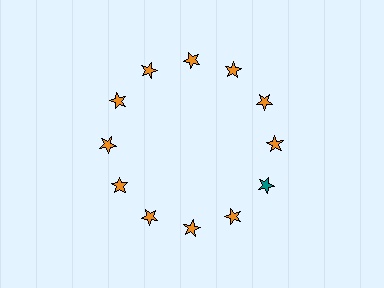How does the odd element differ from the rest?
It has a different color: teal instead of orange.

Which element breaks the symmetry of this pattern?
The teal star at roughly the 4 o'clock position breaks the symmetry. All other shapes are orange stars.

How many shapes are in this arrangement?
There are 12 shapes arranged in a ring pattern.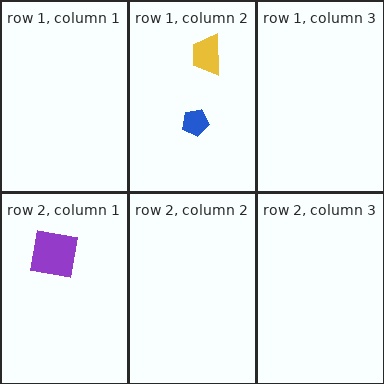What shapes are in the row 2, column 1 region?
The purple square.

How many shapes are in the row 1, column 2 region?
2.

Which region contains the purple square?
The row 2, column 1 region.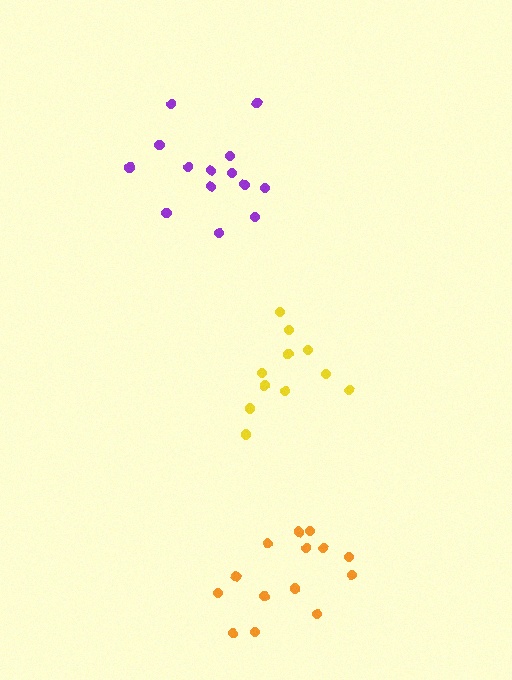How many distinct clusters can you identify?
There are 3 distinct clusters.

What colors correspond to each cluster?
The clusters are colored: yellow, purple, orange.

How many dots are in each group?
Group 1: 11 dots, Group 2: 14 dots, Group 3: 14 dots (39 total).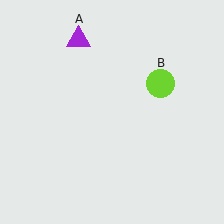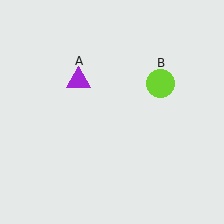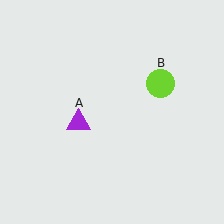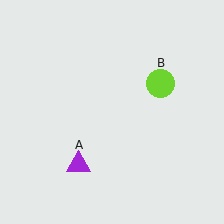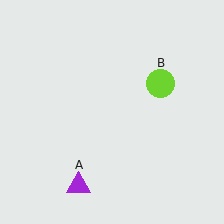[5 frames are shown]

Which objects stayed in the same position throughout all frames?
Lime circle (object B) remained stationary.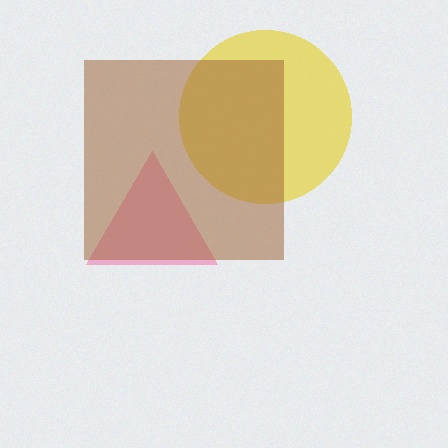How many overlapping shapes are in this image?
There are 3 overlapping shapes in the image.